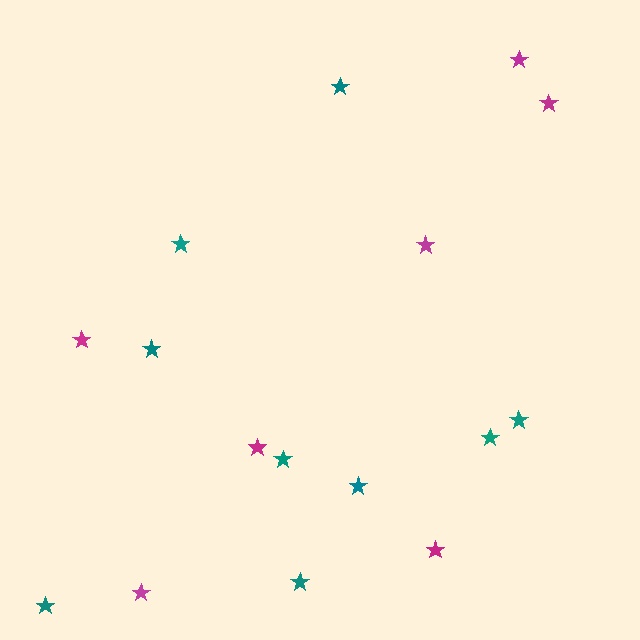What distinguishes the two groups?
There are 2 groups: one group of teal stars (9) and one group of magenta stars (7).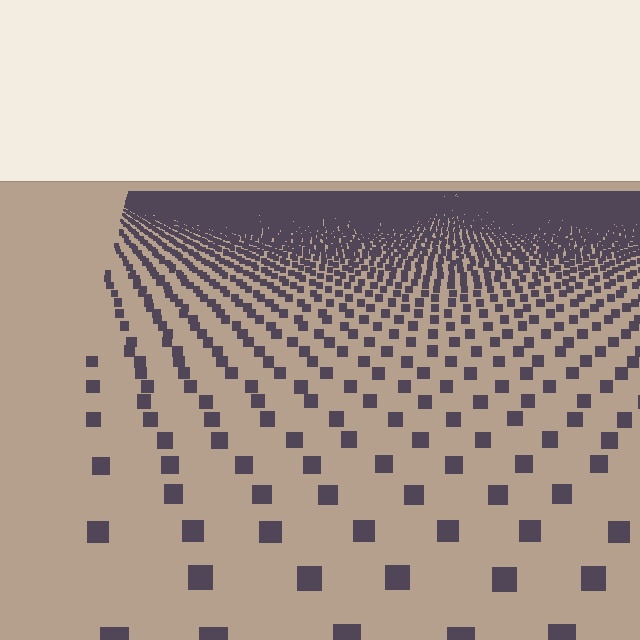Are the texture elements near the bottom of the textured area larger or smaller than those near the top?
Larger. Near the bottom, elements are closer to the viewer and appear at a bigger on-screen size.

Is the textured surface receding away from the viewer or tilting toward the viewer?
The surface is receding away from the viewer. Texture elements get smaller and denser toward the top.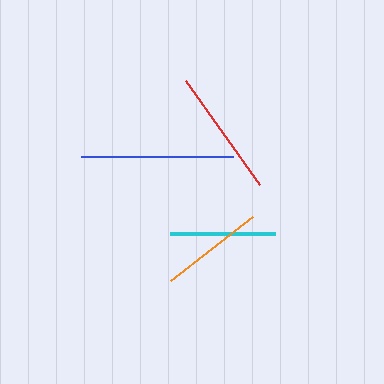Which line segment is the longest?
The blue line is the longest at approximately 152 pixels.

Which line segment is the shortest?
The orange line is the shortest at approximately 104 pixels.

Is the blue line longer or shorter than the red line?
The blue line is longer than the red line.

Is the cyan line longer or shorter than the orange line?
The cyan line is longer than the orange line.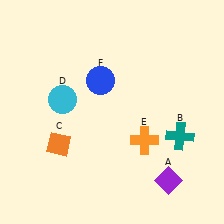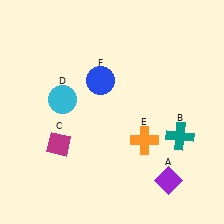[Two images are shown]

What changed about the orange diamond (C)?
In Image 1, C is orange. In Image 2, it changed to magenta.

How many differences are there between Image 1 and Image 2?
There is 1 difference between the two images.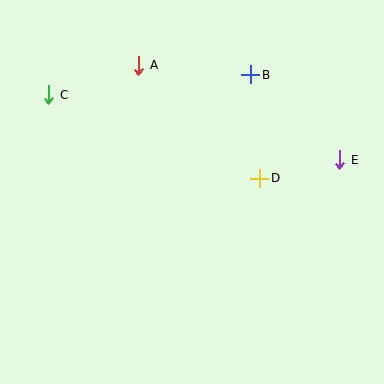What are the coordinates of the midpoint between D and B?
The midpoint between D and B is at (255, 127).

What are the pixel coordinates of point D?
Point D is at (260, 178).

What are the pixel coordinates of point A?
Point A is at (139, 65).